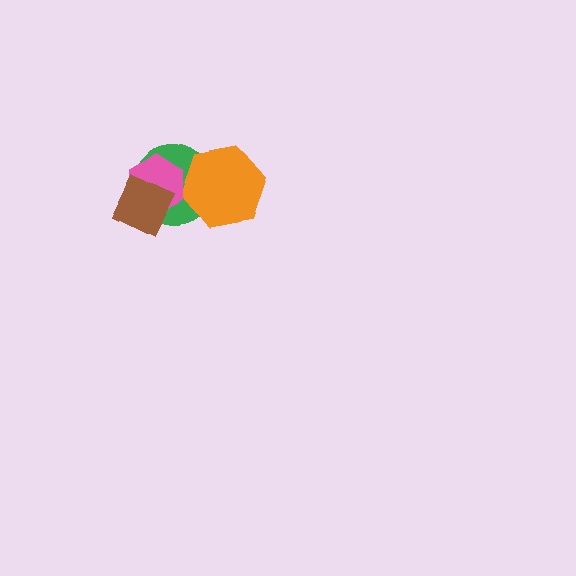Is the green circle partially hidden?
Yes, it is partially covered by another shape.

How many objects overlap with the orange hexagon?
1 object overlaps with the orange hexagon.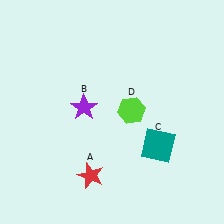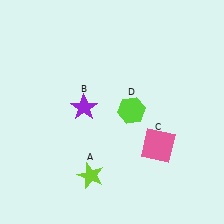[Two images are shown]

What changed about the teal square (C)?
In Image 1, C is teal. In Image 2, it changed to pink.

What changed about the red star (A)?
In Image 1, A is red. In Image 2, it changed to lime.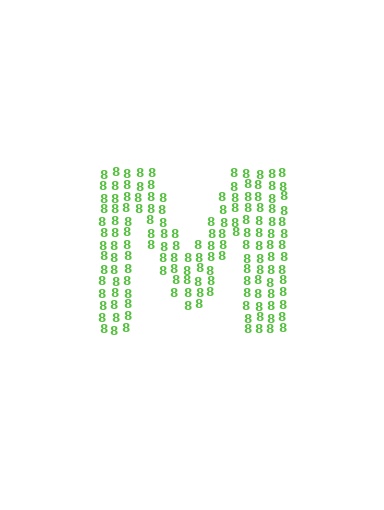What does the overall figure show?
The overall figure shows the letter M.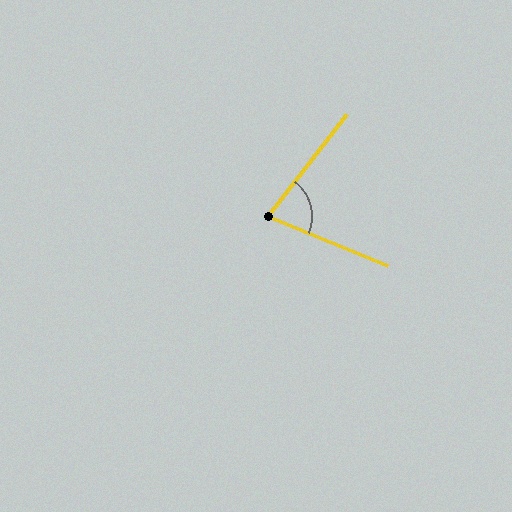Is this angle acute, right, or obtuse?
It is acute.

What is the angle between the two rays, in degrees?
Approximately 75 degrees.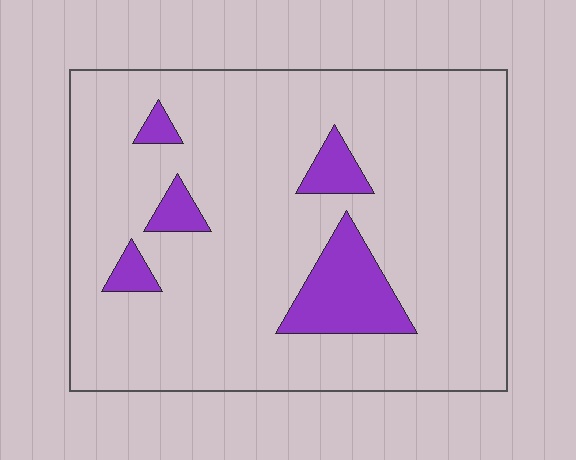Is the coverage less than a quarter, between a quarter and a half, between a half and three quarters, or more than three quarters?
Less than a quarter.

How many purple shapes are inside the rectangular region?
5.